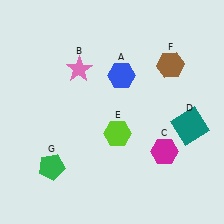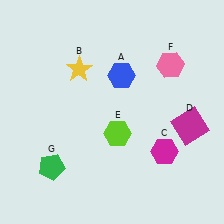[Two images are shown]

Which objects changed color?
B changed from pink to yellow. D changed from teal to magenta. F changed from brown to pink.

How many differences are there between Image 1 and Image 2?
There are 3 differences between the two images.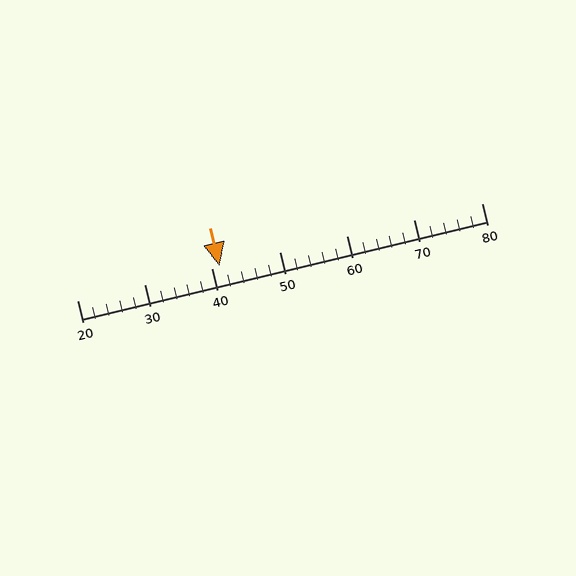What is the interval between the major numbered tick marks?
The major tick marks are spaced 10 units apart.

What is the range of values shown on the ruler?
The ruler shows values from 20 to 80.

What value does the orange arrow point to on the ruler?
The orange arrow points to approximately 41.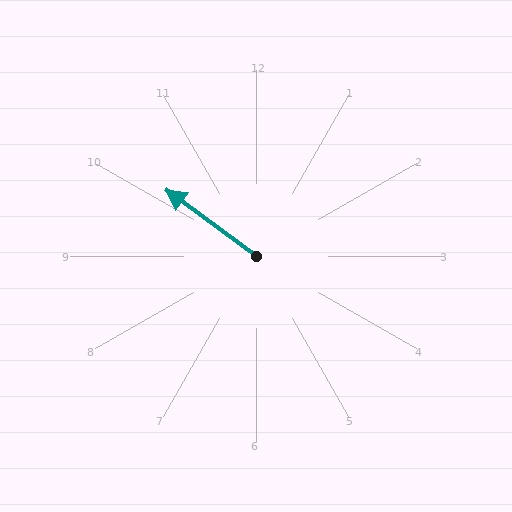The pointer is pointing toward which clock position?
Roughly 10 o'clock.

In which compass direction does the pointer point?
Northwest.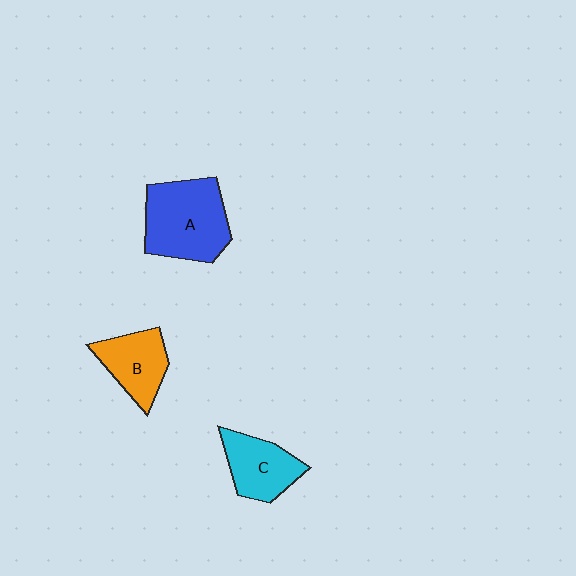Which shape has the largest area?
Shape A (blue).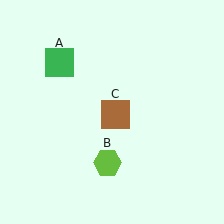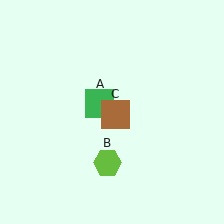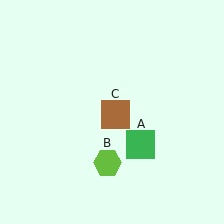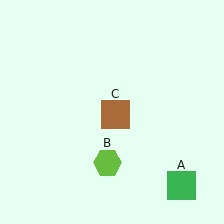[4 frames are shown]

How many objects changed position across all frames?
1 object changed position: green square (object A).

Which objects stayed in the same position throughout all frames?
Lime hexagon (object B) and brown square (object C) remained stationary.